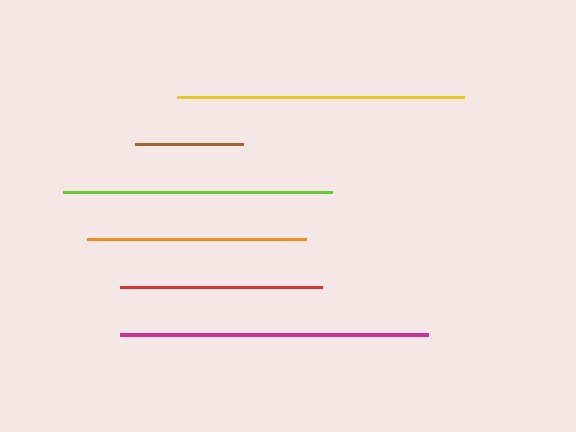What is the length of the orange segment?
The orange segment is approximately 219 pixels long.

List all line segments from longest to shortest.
From longest to shortest: magenta, yellow, lime, orange, red, brown.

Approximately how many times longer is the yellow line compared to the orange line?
The yellow line is approximately 1.3 times the length of the orange line.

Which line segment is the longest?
The magenta line is the longest at approximately 308 pixels.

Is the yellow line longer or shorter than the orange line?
The yellow line is longer than the orange line.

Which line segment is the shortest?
The brown line is the shortest at approximately 108 pixels.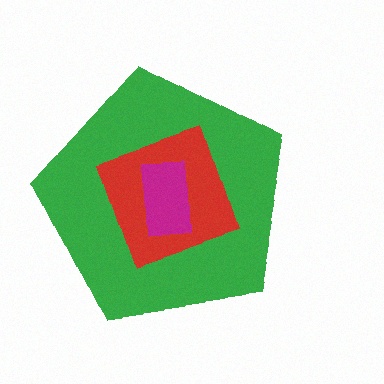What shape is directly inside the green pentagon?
The red diamond.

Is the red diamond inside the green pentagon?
Yes.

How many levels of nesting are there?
3.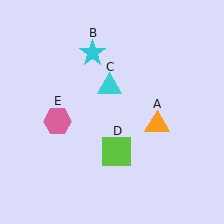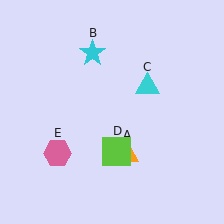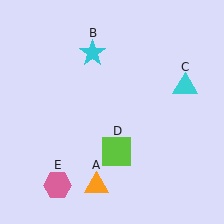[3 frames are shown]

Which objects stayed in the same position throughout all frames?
Cyan star (object B) and lime square (object D) remained stationary.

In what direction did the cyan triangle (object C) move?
The cyan triangle (object C) moved right.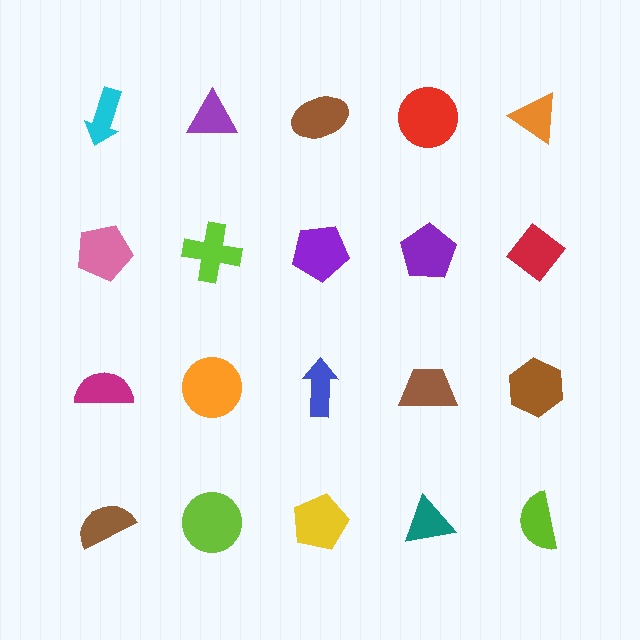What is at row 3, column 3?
A blue arrow.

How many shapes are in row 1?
5 shapes.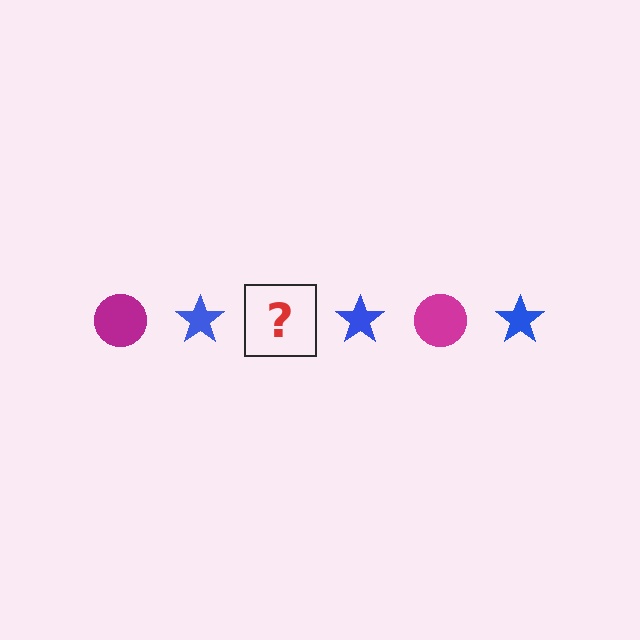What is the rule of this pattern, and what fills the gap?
The rule is that the pattern alternates between magenta circle and blue star. The gap should be filled with a magenta circle.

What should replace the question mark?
The question mark should be replaced with a magenta circle.